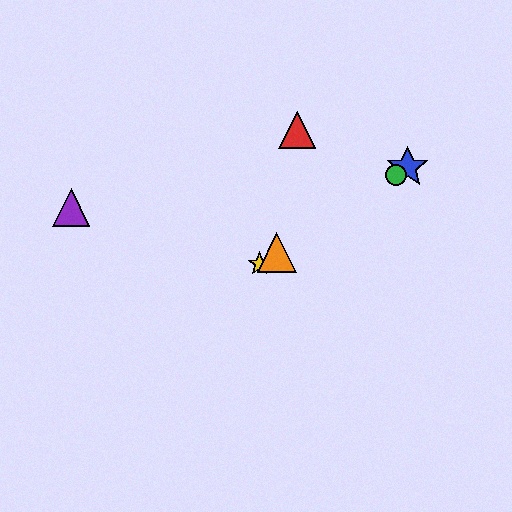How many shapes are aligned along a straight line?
4 shapes (the blue star, the green circle, the yellow star, the orange triangle) are aligned along a straight line.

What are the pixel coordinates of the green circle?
The green circle is at (396, 175).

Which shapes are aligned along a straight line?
The blue star, the green circle, the yellow star, the orange triangle are aligned along a straight line.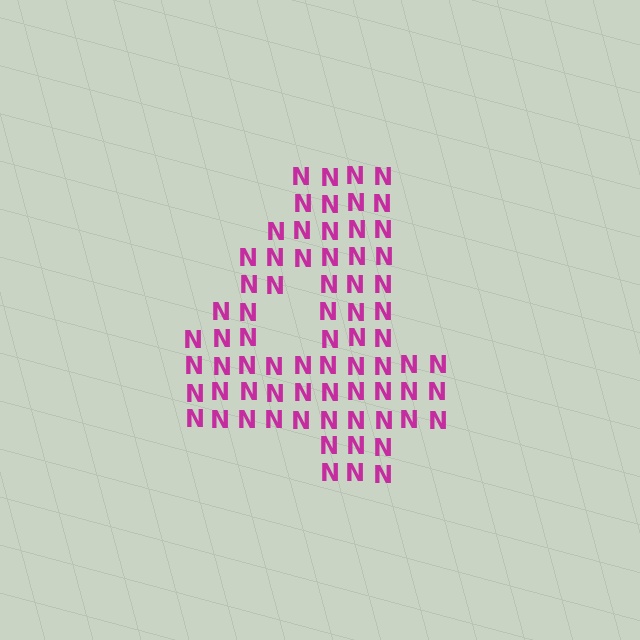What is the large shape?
The large shape is the digit 4.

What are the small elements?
The small elements are letter N's.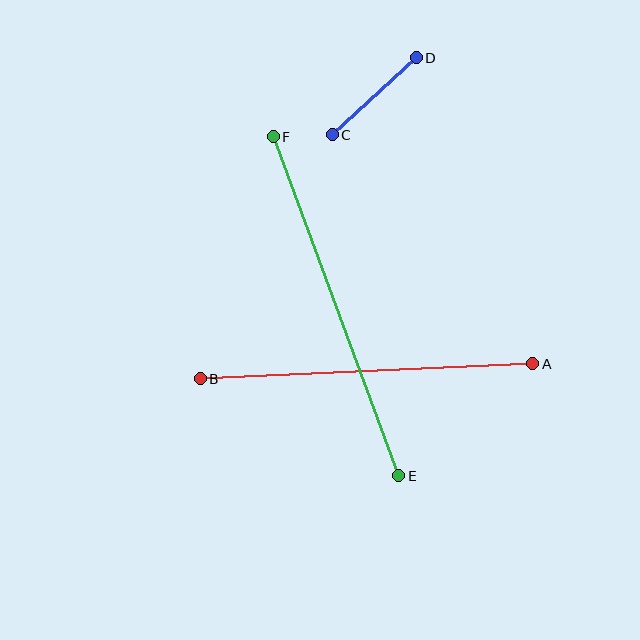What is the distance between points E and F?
The distance is approximately 362 pixels.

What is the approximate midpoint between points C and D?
The midpoint is at approximately (374, 96) pixels.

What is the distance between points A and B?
The distance is approximately 333 pixels.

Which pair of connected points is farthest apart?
Points E and F are farthest apart.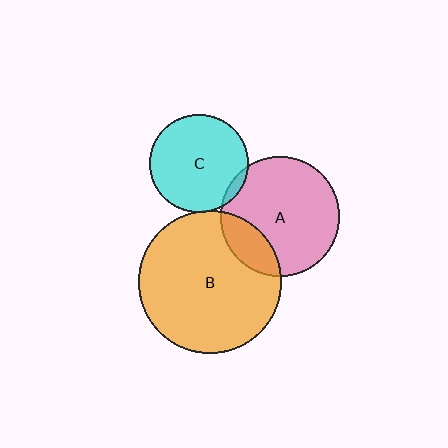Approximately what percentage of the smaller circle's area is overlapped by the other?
Approximately 5%.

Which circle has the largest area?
Circle B (orange).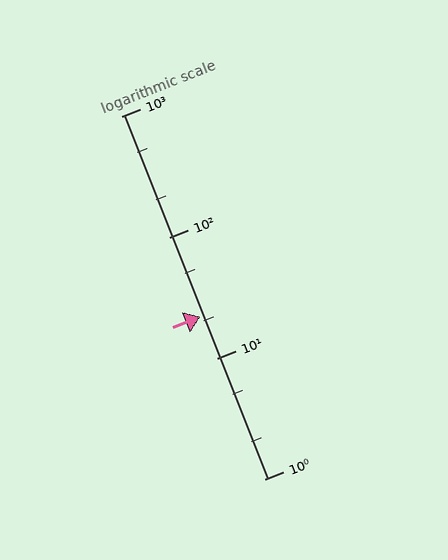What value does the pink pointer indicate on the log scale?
The pointer indicates approximately 22.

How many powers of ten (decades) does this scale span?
The scale spans 3 decades, from 1 to 1000.